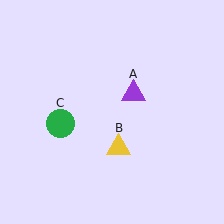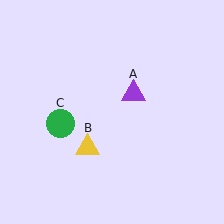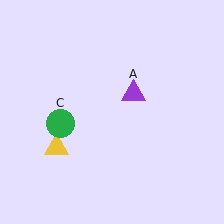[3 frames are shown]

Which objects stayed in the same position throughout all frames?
Purple triangle (object A) and green circle (object C) remained stationary.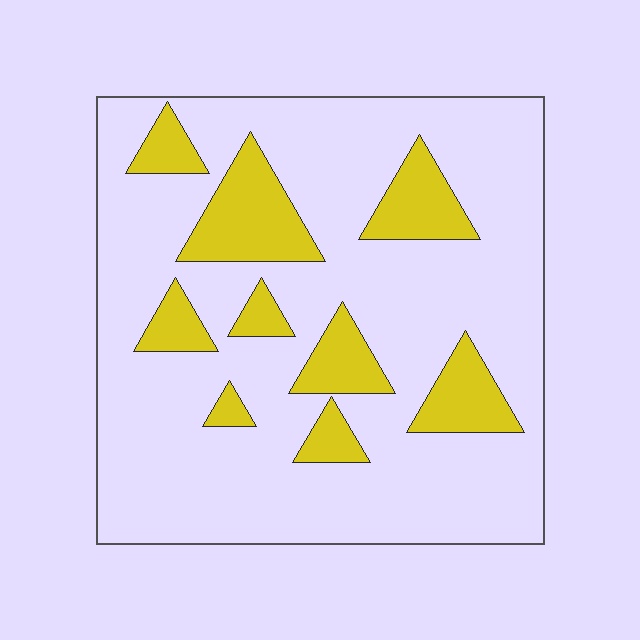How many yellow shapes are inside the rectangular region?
9.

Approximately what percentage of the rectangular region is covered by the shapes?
Approximately 20%.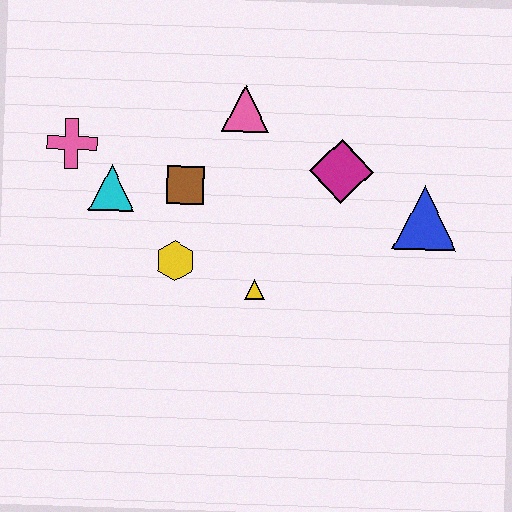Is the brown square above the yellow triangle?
Yes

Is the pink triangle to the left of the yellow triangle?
Yes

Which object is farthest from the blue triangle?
The pink cross is farthest from the blue triangle.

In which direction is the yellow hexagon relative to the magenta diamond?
The yellow hexagon is to the left of the magenta diamond.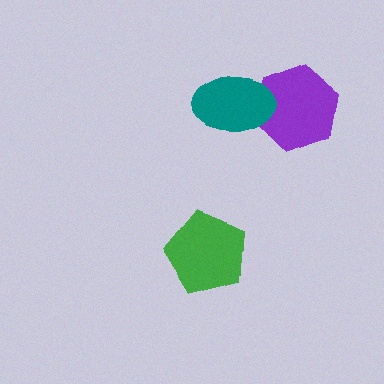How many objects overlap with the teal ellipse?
1 object overlaps with the teal ellipse.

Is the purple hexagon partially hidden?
Yes, it is partially covered by another shape.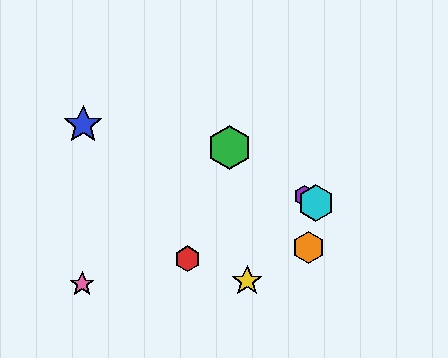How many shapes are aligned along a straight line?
3 shapes (the green hexagon, the purple hexagon, the cyan hexagon) are aligned along a straight line.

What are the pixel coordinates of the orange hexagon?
The orange hexagon is at (309, 248).